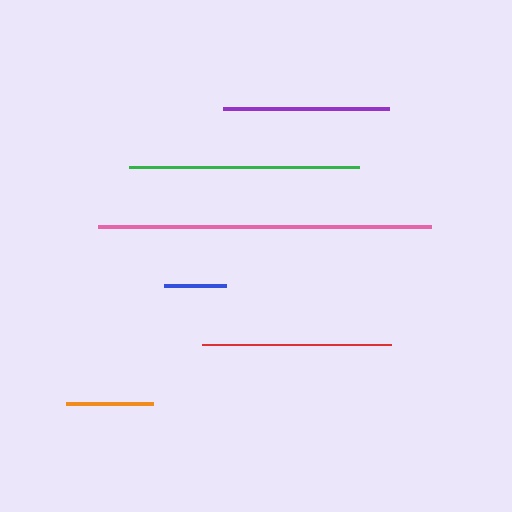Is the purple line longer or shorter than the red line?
The red line is longer than the purple line.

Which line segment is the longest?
The pink line is the longest at approximately 333 pixels.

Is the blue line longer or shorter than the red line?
The red line is longer than the blue line.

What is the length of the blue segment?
The blue segment is approximately 62 pixels long.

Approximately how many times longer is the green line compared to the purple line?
The green line is approximately 1.4 times the length of the purple line.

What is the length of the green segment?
The green segment is approximately 230 pixels long.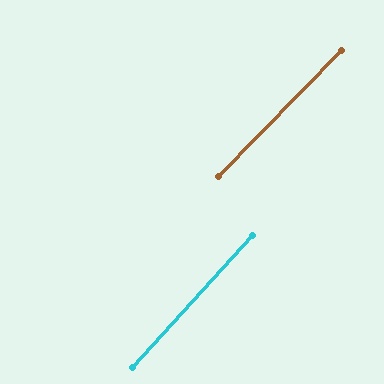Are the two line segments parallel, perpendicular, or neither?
Parallel — their directions differ by only 2.0°.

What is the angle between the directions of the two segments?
Approximately 2 degrees.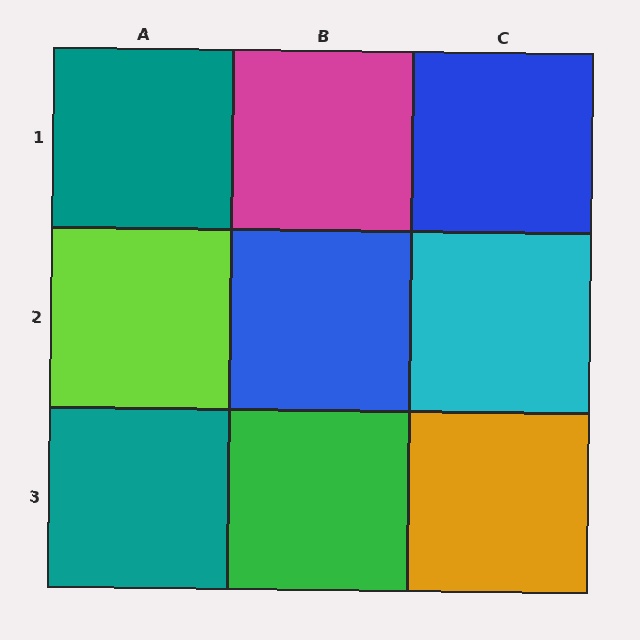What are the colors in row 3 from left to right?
Teal, green, orange.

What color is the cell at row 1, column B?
Magenta.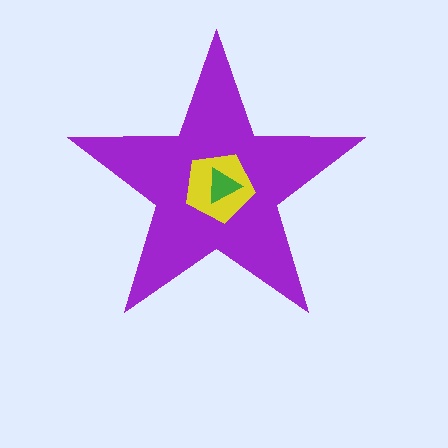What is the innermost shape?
The green triangle.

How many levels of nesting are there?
3.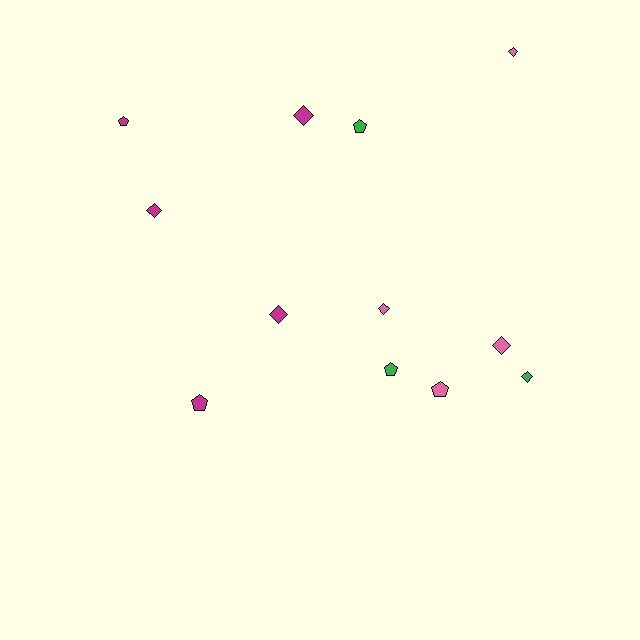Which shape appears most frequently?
Diamond, with 7 objects.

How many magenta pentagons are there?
There are 2 magenta pentagons.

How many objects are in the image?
There are 12 objects.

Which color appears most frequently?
Magenta, with 5 objects.